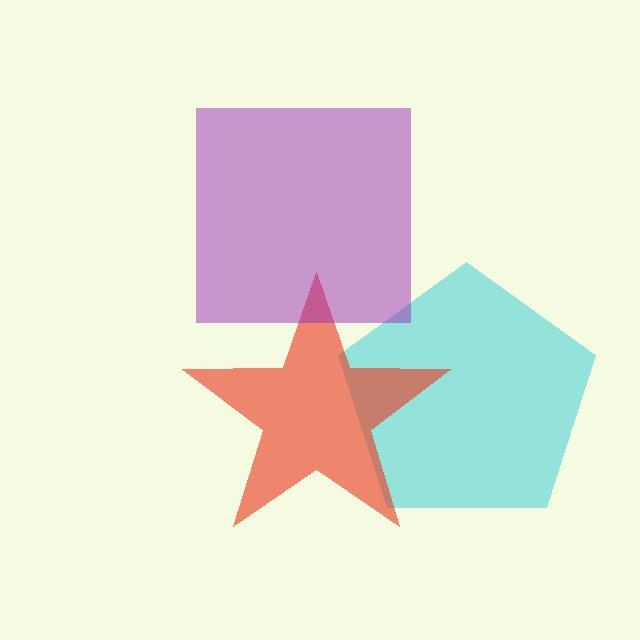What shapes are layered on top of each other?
The layered shapes are: a cyan pentagon, a red star, a purple square.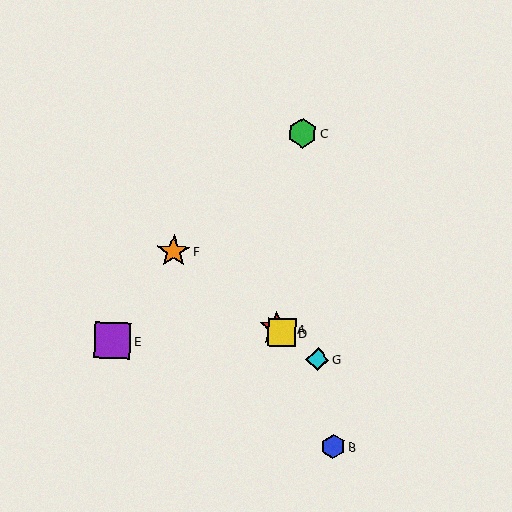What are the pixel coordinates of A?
Object A is at (276, 329).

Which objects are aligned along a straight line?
Objects A, D, F, G are aligned along a straight line.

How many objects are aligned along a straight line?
4 objects (A, D, F, G) are aligned along a straight line.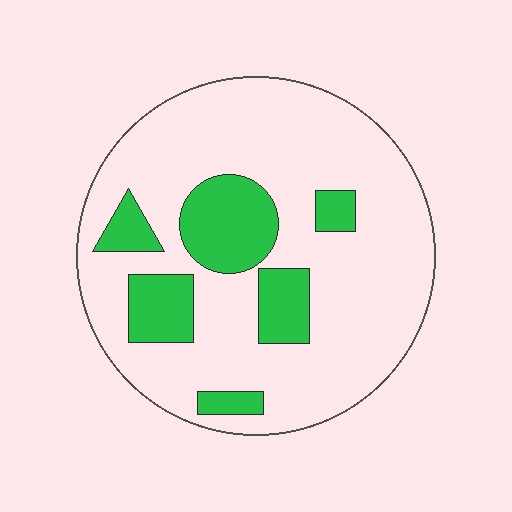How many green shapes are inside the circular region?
6.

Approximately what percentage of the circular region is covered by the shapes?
Approximately 20%.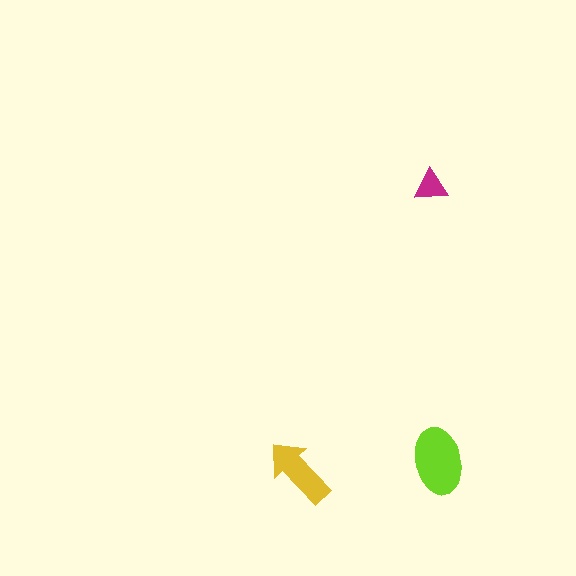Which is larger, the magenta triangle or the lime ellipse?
The lime ellipse.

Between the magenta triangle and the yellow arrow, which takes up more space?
The yellow arrow.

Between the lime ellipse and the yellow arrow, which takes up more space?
The lime ellipse.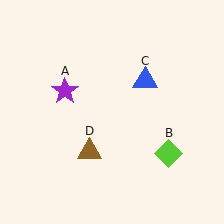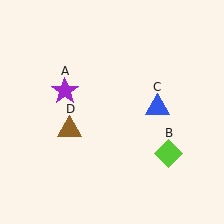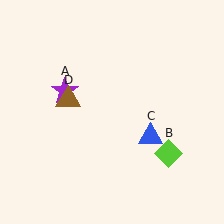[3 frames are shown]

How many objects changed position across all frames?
2 objects changed position: blue triangle (object C), brown triangle (object D).